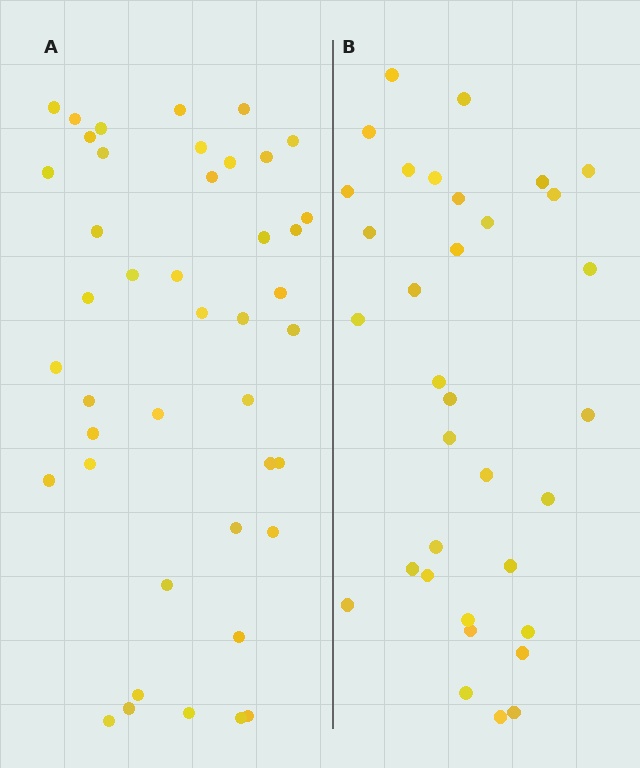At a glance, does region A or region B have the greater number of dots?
Region A (the left region) has more dots.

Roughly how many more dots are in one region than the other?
Region A has roughly 8 or so more dots than region B.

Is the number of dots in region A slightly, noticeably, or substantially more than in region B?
Region A has noticeably more, but not dramatically so. The ratio is roughly 1.3 to 1.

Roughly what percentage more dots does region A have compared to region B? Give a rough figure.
About 25% more.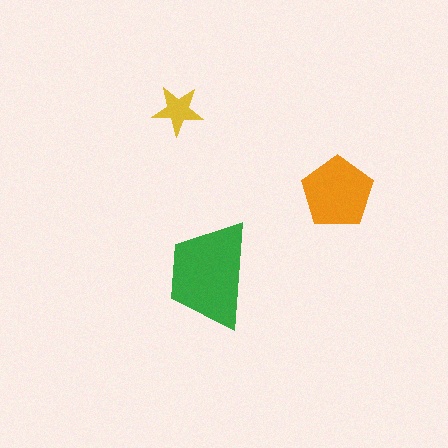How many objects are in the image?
There are 3 objects in the image.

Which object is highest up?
The yellow star is topmost.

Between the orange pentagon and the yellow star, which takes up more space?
The orange pentagon.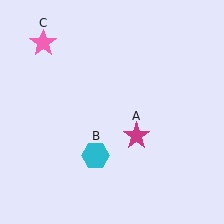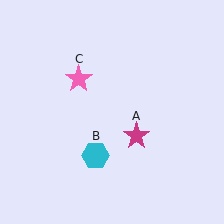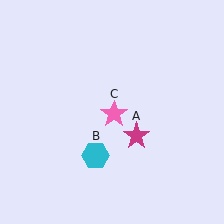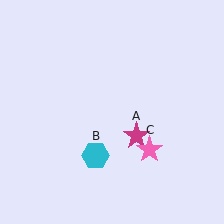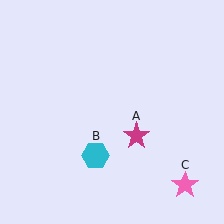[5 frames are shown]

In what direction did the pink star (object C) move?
The pink star (object C) moved down and to the right.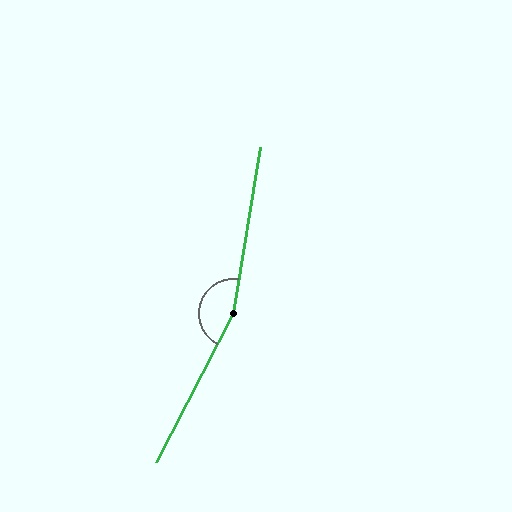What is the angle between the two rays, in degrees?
Approximately 162 degrees.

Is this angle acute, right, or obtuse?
It is obtuse.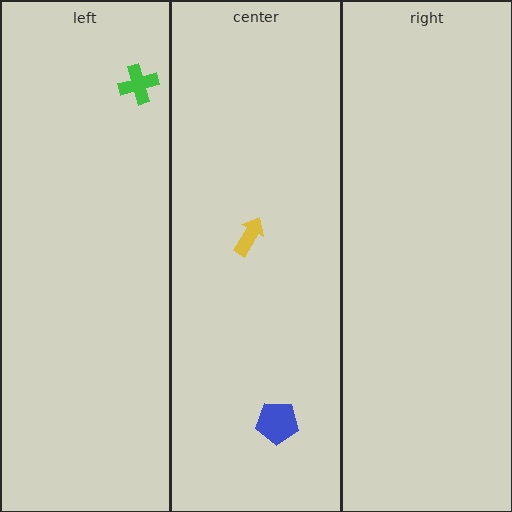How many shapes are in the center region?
2.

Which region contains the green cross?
The left region.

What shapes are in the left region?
The green cross.